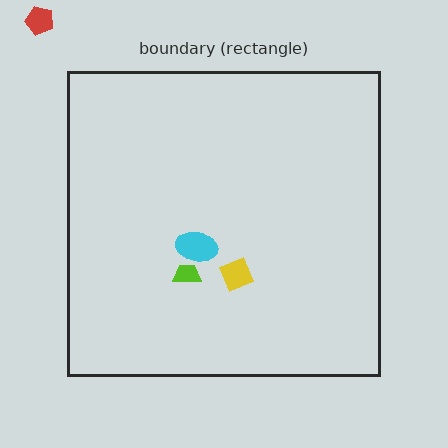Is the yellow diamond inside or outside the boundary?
Inside.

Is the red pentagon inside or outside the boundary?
Outside.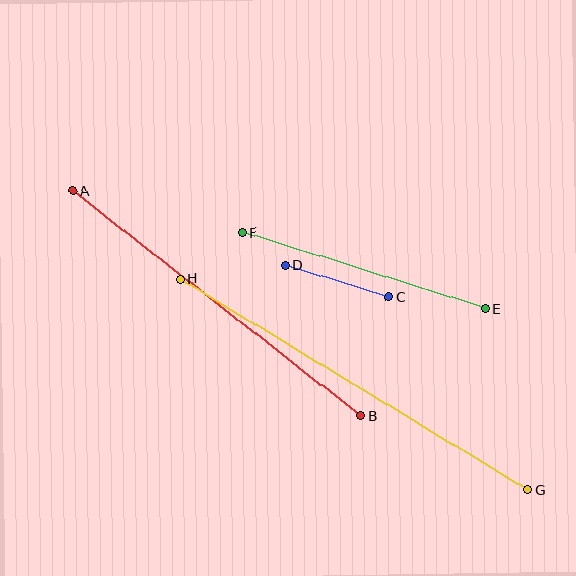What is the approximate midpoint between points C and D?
The midpoint is at approximately (337, 281) pixels.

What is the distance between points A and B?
The distance is approximately 365 pixels.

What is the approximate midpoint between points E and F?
The midpoint is at approximately (364, 271) pixels.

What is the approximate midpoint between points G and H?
The midpoint is at approximately (354, 384) pixels.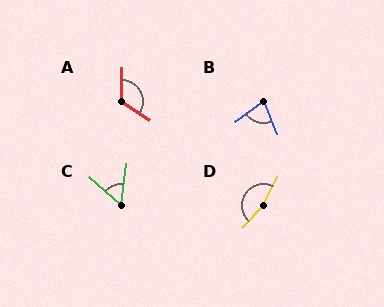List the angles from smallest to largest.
C (56°), B (77°), A (123°), D (164°).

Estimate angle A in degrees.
Approximately 123 degrees.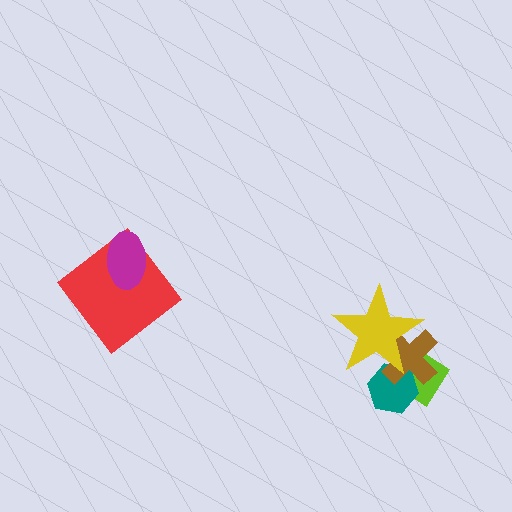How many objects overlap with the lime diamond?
3 objects overlap with the lime diamond.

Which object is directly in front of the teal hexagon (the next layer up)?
The brown cross is directly in front of the teal hexagon.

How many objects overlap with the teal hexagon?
3 objects overlap with the teal hexagon.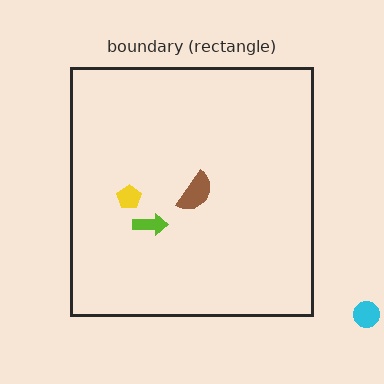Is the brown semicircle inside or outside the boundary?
Inside.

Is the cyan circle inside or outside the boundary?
Outside.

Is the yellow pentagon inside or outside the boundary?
Inside.